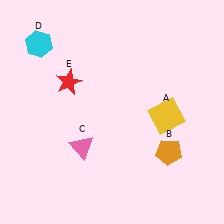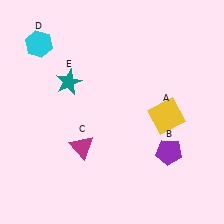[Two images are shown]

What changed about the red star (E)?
In Image 1, E is red. In Image 2, it changed to teal.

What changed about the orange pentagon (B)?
In Image 1, B is orange. In Image 2, it changed to purple.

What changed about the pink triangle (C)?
In Image 1, C is pink. In Image 2, it changed to magenta.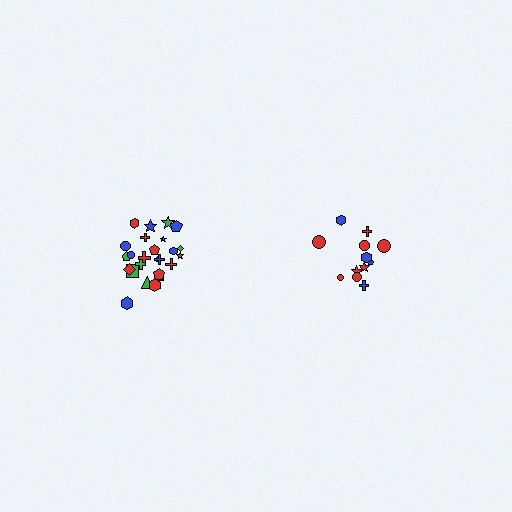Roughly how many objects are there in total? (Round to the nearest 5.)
Roughly 35 objects in total.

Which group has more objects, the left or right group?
The left group.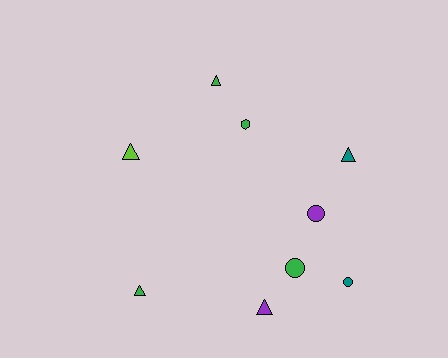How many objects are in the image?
There are 9 objects.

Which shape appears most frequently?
Triangle, with 5 objects.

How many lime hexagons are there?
There are no lime hexagons.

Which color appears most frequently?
Green, with 4 objects.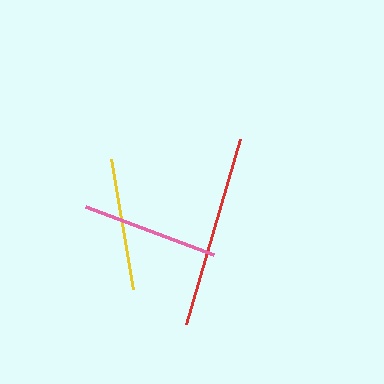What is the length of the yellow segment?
The yellow segment is approximately 132 pixels long.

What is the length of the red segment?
The red segment is approximately 192 pixels long.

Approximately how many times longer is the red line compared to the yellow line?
The red line is approximately 1.5 times the length of the yellow line.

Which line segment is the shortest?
The yellow line is the shortest at approximately 132 pixels.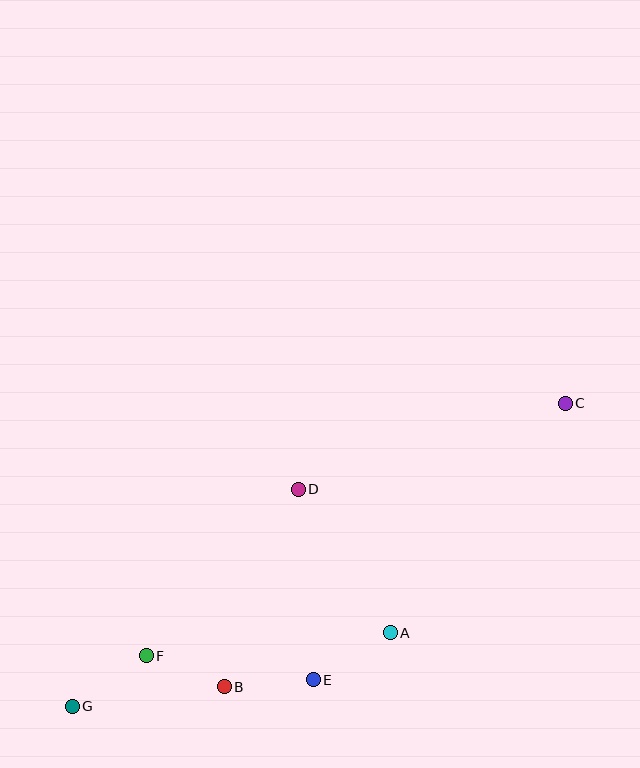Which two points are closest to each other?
Points B and F are closest to each other.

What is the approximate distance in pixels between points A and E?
The distance between A and E is approximately 90 pixels.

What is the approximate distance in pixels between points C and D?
The distance between C and D is approximately 281 pixels.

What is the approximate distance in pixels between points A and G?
The distance between A and G is approximately 326 pixels.